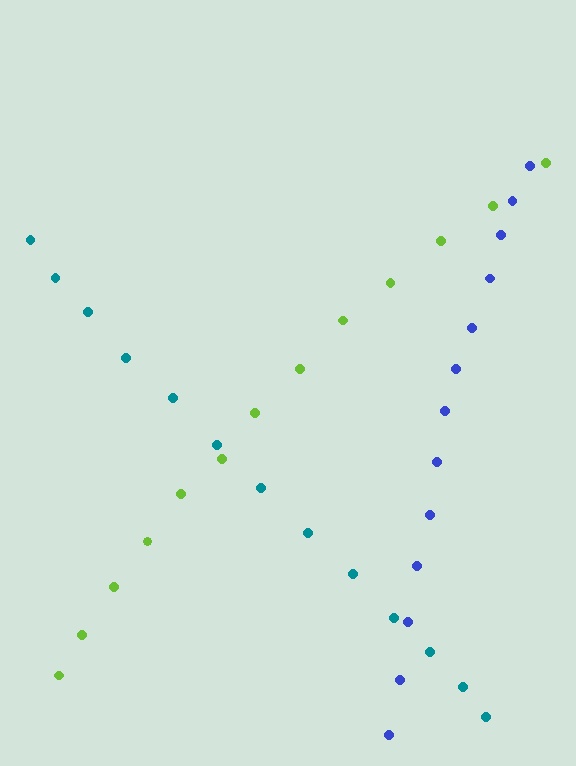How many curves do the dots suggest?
There are 3 distinct paths.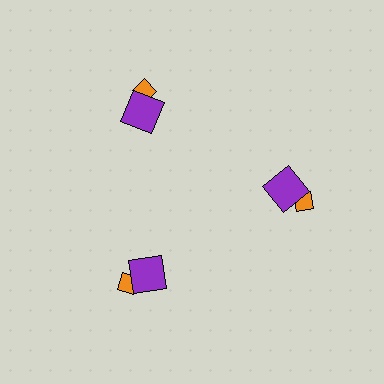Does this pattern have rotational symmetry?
Yes, this pattern has 3-fold rotational symmetry. It looks the same after rotating 120 degrees around the center.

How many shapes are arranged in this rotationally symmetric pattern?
There are 6 shapes, arranged in 3 groups of 2.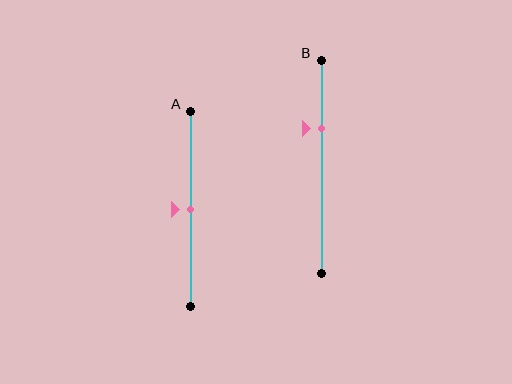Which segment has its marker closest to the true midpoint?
Segment A has its marker closest to the true midpoint.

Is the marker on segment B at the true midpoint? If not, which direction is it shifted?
No, the marker on segment B is shifted upward by about 18% of the segment length.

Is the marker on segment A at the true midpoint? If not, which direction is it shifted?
Yes, the marker on segment A is at the true midpoint.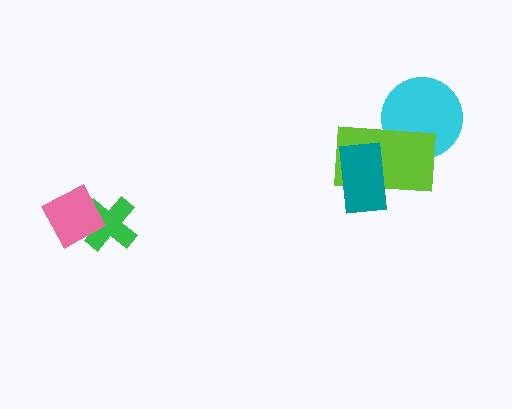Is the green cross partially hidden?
Yes, it is partially covered by another shape.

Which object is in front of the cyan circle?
The lime rectangle is in front of the cyan circle.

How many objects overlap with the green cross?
1 object overlaps with the green cross.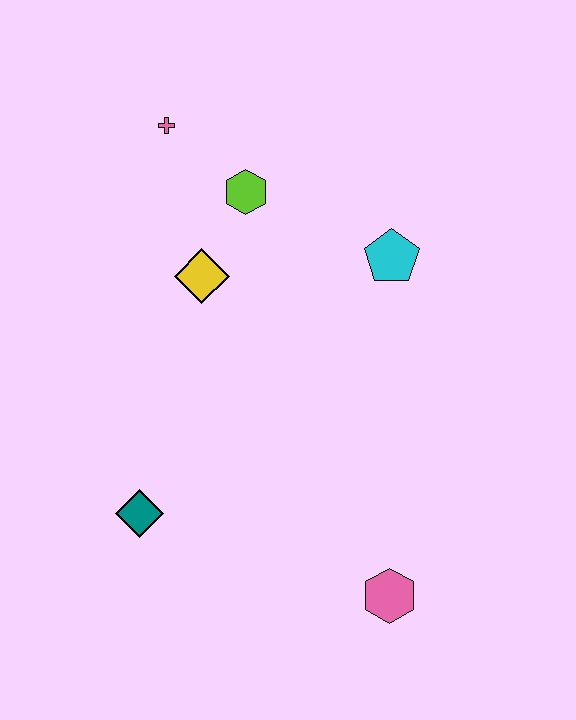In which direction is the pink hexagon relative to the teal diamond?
The pink hexagon is to the right of the teal diamond.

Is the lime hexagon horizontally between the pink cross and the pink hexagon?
Yes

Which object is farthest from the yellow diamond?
The pink hexagon is farthest from the yellow diamond.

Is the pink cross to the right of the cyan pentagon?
No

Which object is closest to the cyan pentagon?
The lime hexagon is closest to the cyan pentagon.